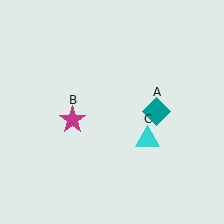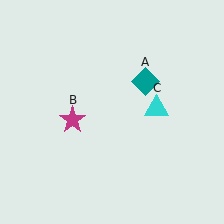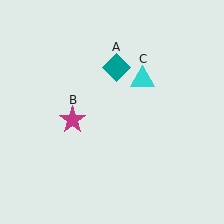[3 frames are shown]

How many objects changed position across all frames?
2 objects changed position: teal diamond (object A), cyan triangle (object C).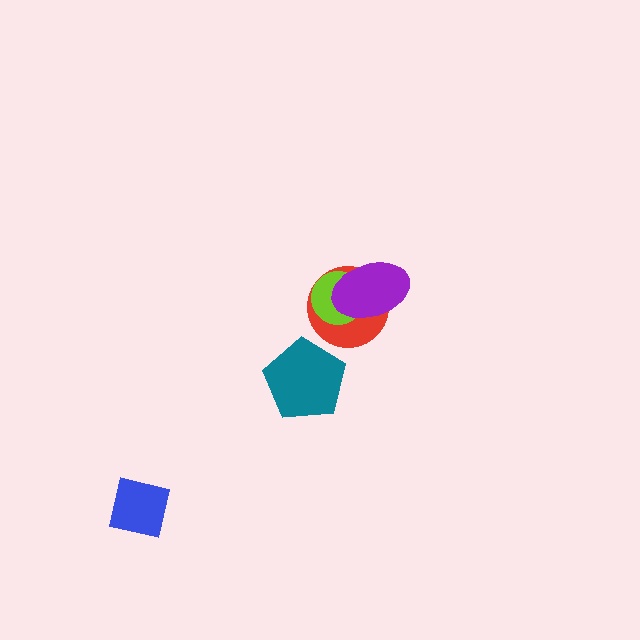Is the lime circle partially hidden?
Yes, it is partially covered by another shape.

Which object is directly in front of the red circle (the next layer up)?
The lime circle is directly in front of the red circle.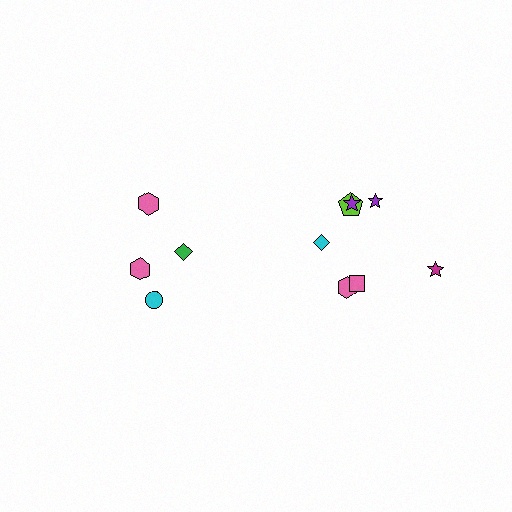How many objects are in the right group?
There are 7 objects.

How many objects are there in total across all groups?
There are 11 objects.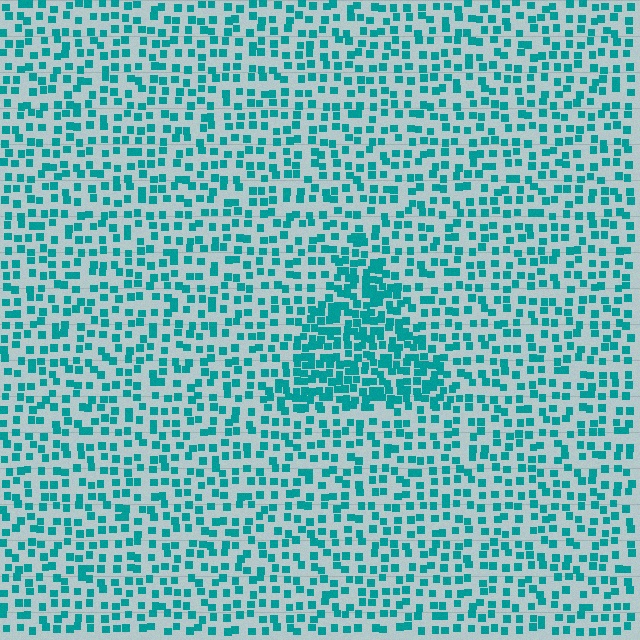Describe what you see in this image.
The image contains small teal elements arranged at two different densities. A triangle-shaped region is visible where the elements are more densely packed than the surrounding area.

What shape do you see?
I see a triangle.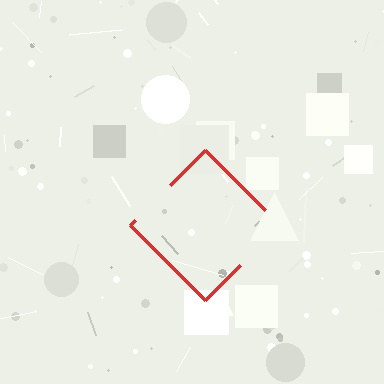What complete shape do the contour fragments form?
The contour fragments form a diamond.